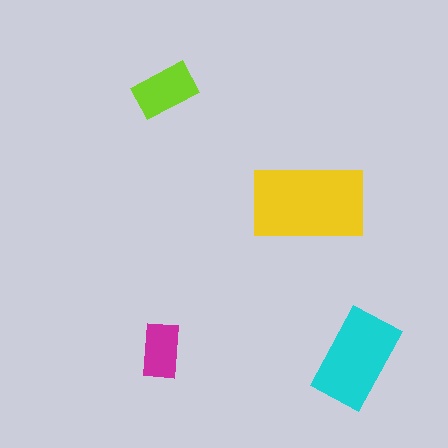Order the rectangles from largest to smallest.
the yellow one, the cyan one, the lime one, the magenta one.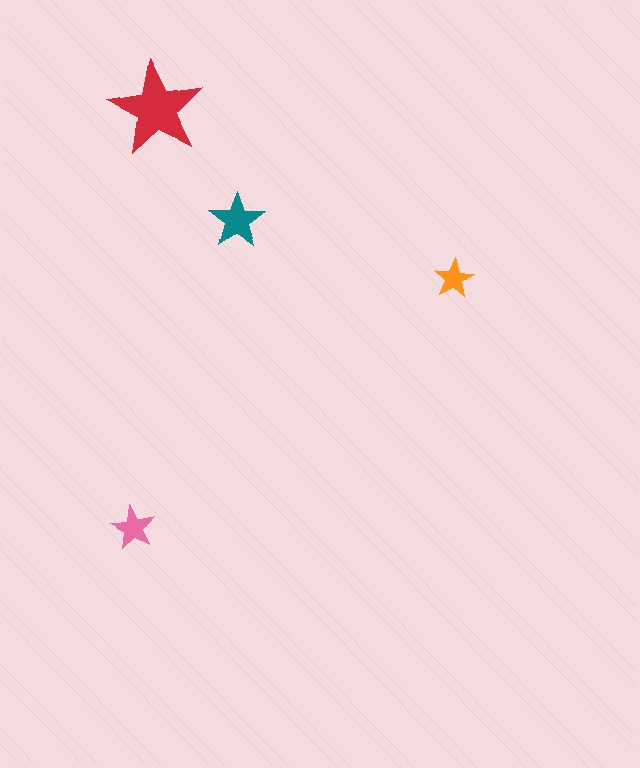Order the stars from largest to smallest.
the red one, the teal one, the pink one, the orange one.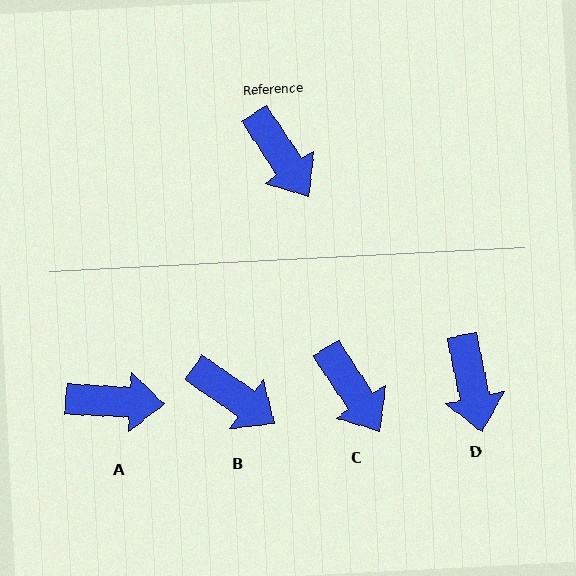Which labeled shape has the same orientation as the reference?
C.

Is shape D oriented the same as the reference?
No, it is off by about 21 degrees.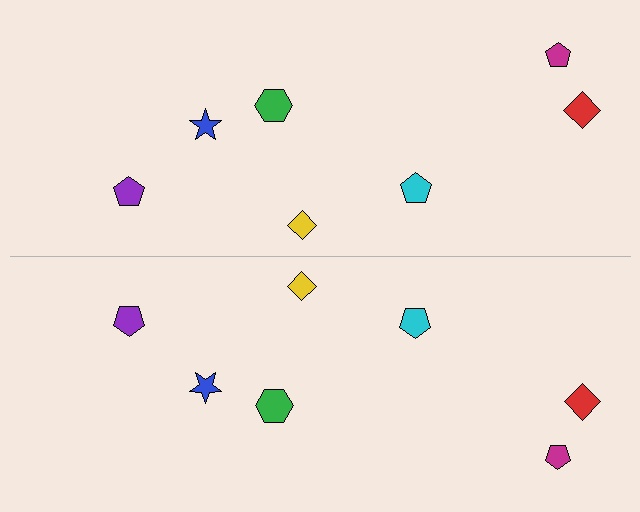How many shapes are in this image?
There are 14 shapes in this image.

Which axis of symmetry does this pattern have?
The pattern has a horizontal axis of symmetry running through the center of the image.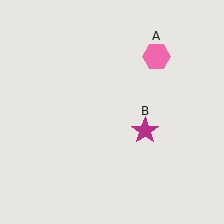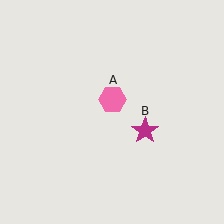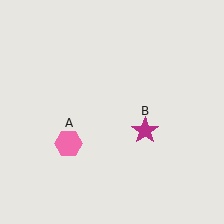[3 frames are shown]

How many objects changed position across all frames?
1 object changed position: pink hexagon (object A).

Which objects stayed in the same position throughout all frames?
Magenta star (object B) remained stationary.